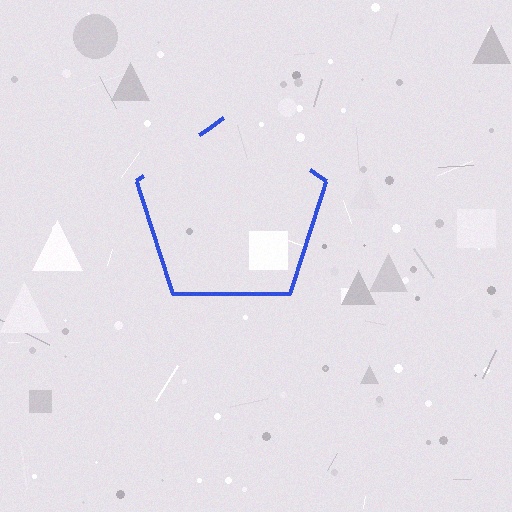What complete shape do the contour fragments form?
The contour fragments form a pentagon.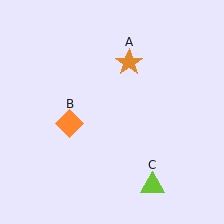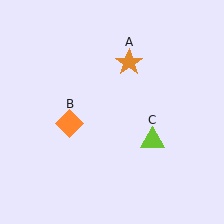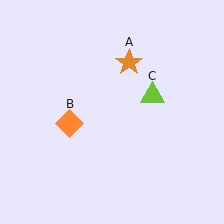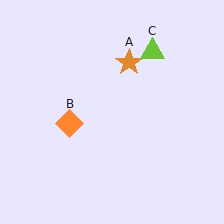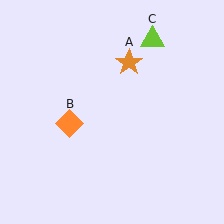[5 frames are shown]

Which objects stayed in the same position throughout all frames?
Orange star (object A) and orange diamond (object B) remained stationary.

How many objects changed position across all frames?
1 object changed position: lime triangle (object C).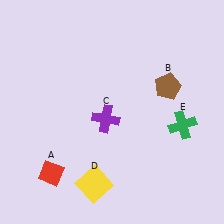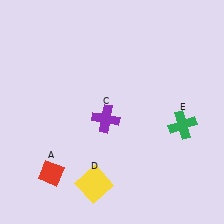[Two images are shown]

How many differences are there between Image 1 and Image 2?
There is 1 difference between the two images.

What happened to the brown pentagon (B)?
The brown pentagon (B) was removed in Image 2. It was in the top-right area of Image 1.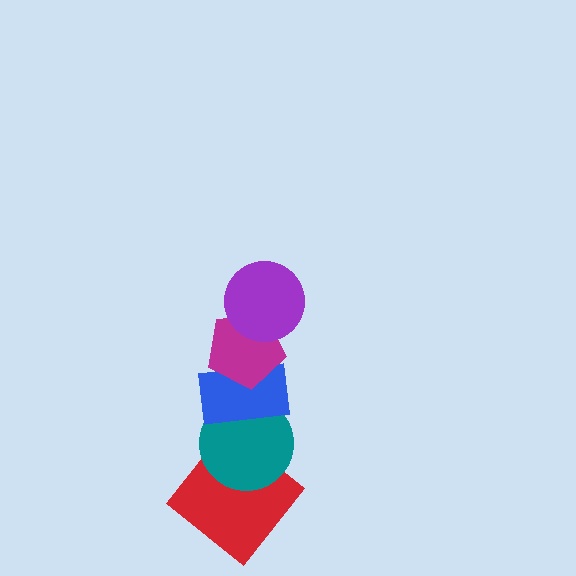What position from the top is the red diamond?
The red diamond is 5th from the top.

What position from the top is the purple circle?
The purple circle is 1st from the top.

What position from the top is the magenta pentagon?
The magenta pentagon is 2nd from the top.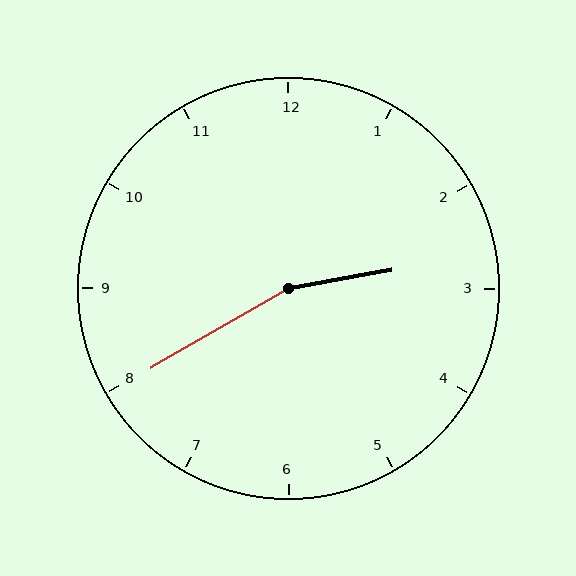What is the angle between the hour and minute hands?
Approximately 160 degrees.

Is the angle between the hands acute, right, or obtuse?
It is obtuse.